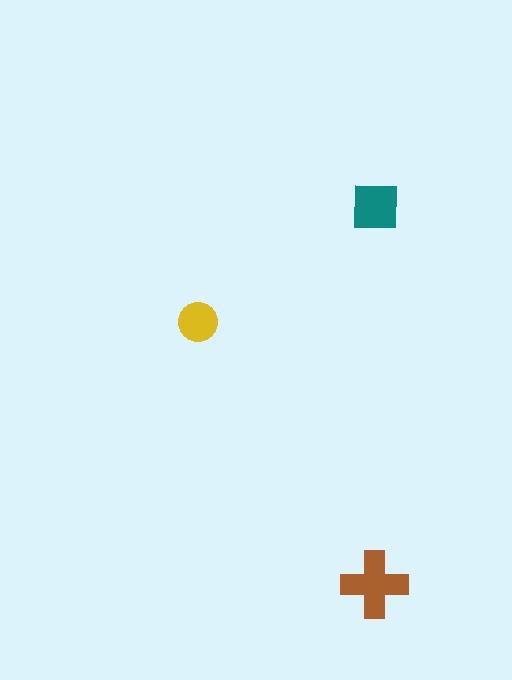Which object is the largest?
The brown cross.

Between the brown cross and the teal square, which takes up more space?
The brown cross.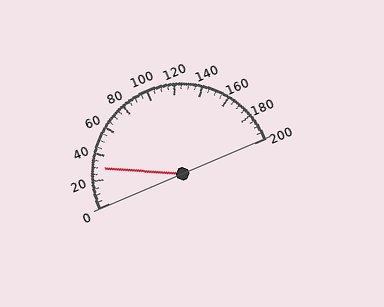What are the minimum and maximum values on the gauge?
The gauge ranges from 0 to 200.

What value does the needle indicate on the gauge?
The needle indicates approximately 30.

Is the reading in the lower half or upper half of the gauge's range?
The reading is in the lower half of the range (0 to 200).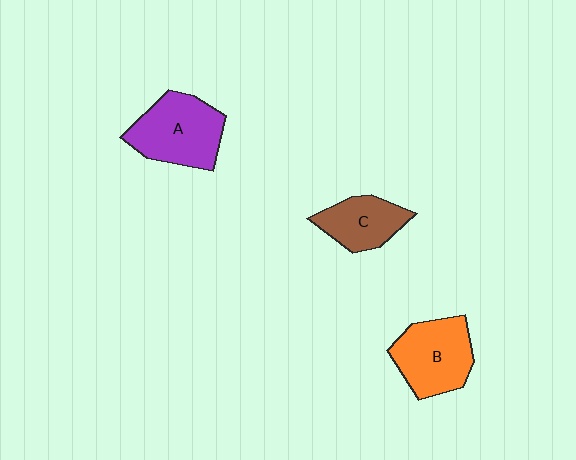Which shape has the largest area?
Shape A (purple).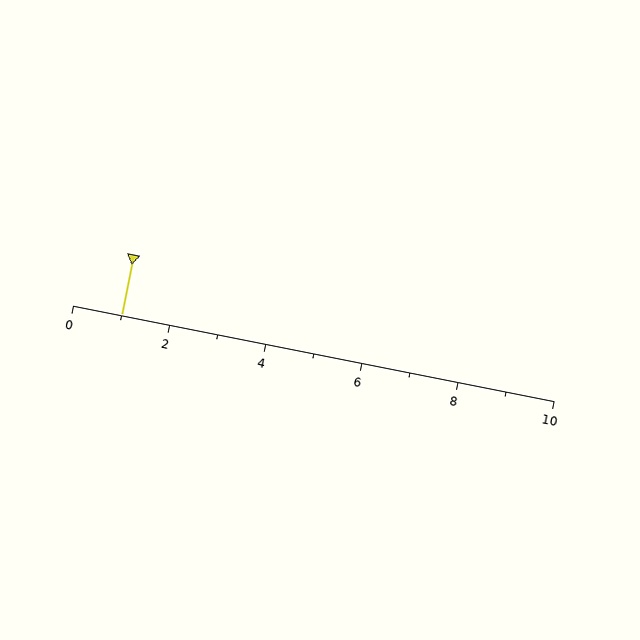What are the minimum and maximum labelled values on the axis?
The axis runs from 0 to 10.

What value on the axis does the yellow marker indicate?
The marker indicates approximately 1.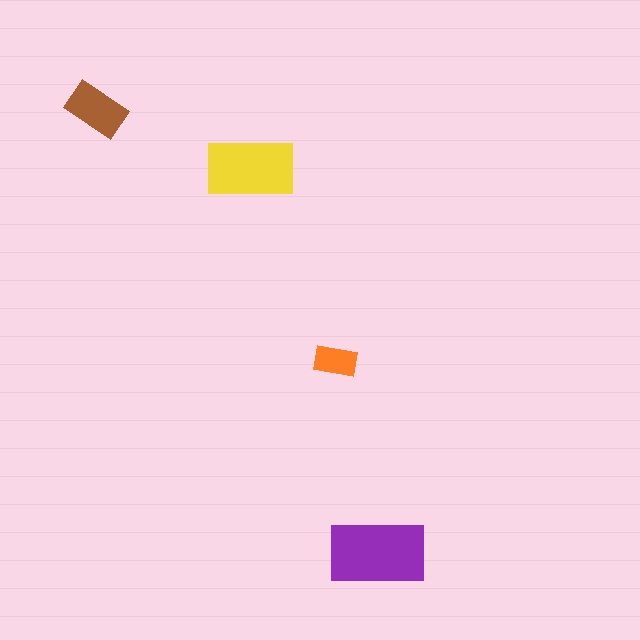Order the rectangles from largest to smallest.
the purple one, the yellow one, the brown one, the orange one.